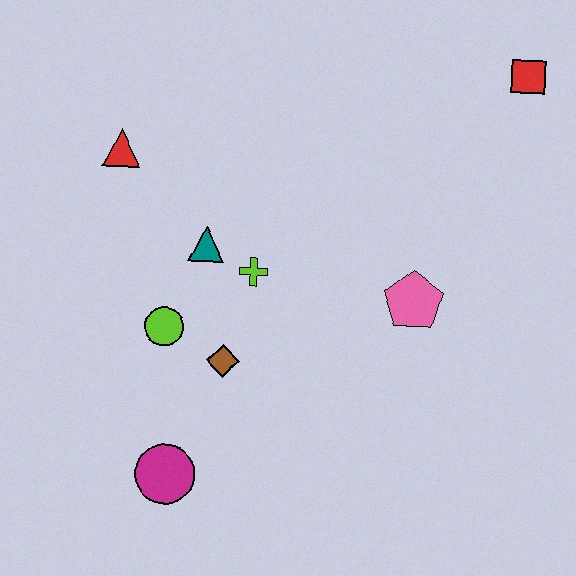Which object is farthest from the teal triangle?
The red square is farthest from the teal triangle.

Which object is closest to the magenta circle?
The brown diamond is closest to the magenta circle.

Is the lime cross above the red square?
No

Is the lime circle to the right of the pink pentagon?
No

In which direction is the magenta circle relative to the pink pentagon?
The magenta circle is to the left of the pink pentagon.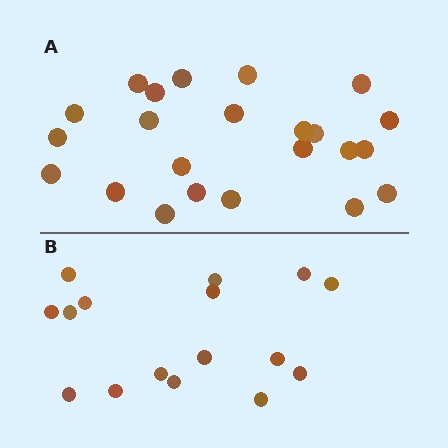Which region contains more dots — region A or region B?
Region A (the top region) has more dots.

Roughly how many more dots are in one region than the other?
Region A has roughly 8 or so more dots than region B.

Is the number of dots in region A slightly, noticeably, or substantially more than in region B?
Region A has noticeably more, but not dramatically so. The ratio is roughly 1.4 to 1.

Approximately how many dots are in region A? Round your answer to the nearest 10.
About 20 dots. (The exact count is 23, which rounds to 20.)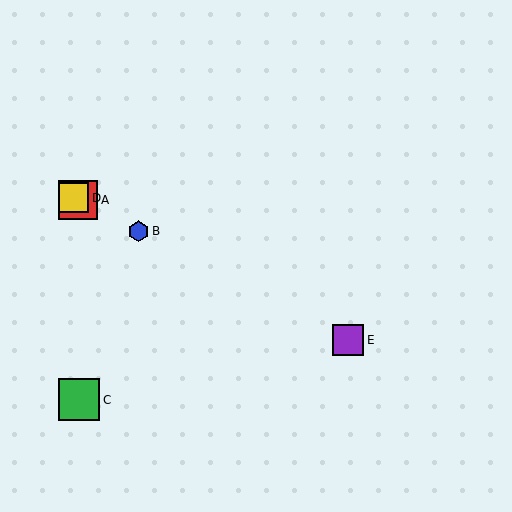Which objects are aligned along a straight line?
Objects A, B, D, E are aligned along a straight line.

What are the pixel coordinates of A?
Object A is at (78, 200).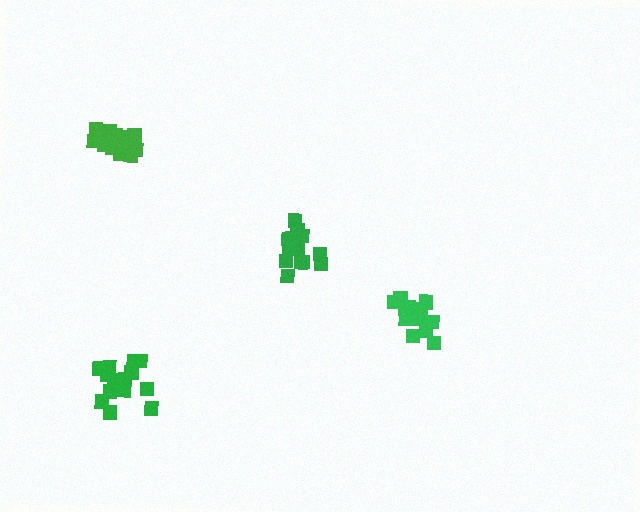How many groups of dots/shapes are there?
There are 4 groups.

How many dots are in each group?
Group 1: 14 dots, Group 2: 18 dots, Group 3: 15 dots, Group 4: 14 dots (61 total).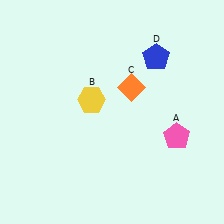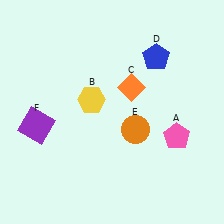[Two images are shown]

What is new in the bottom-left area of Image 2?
A purple square (F) was added in the bottom-left area of Image 2.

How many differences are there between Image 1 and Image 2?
There are 2 differences between the two images.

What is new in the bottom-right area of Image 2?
An orange circle (E) was added in the bottom-right area of Image 2.